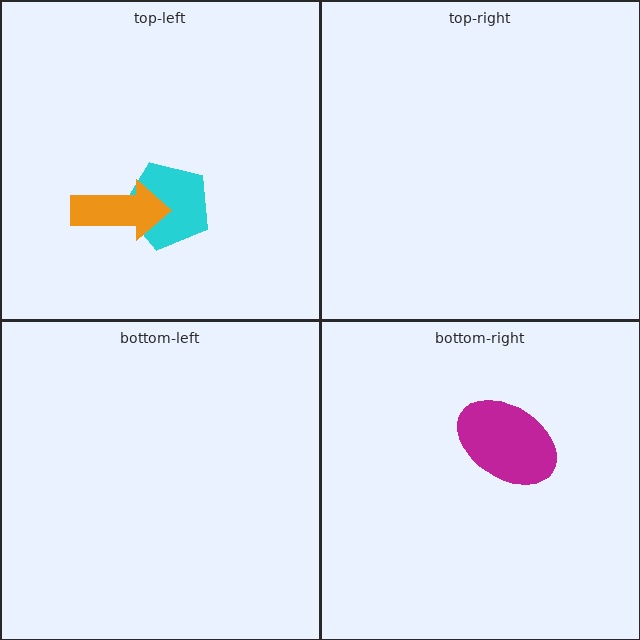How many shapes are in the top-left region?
2.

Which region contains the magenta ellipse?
The bottom-right region.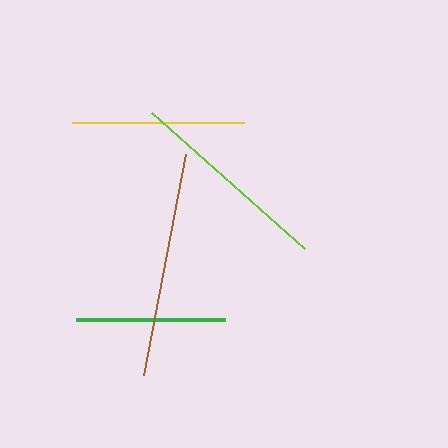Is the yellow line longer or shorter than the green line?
The yellow line is longer than the green line.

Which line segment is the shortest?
The green line is the shortest at approximately 149 pixels.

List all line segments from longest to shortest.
From longest to shortest: brown, lime, yellow, green.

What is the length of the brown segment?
The brown segment is approximately 225 pixels long.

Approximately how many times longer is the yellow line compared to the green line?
The yellow line is approximately 1.1 times the length of the green line.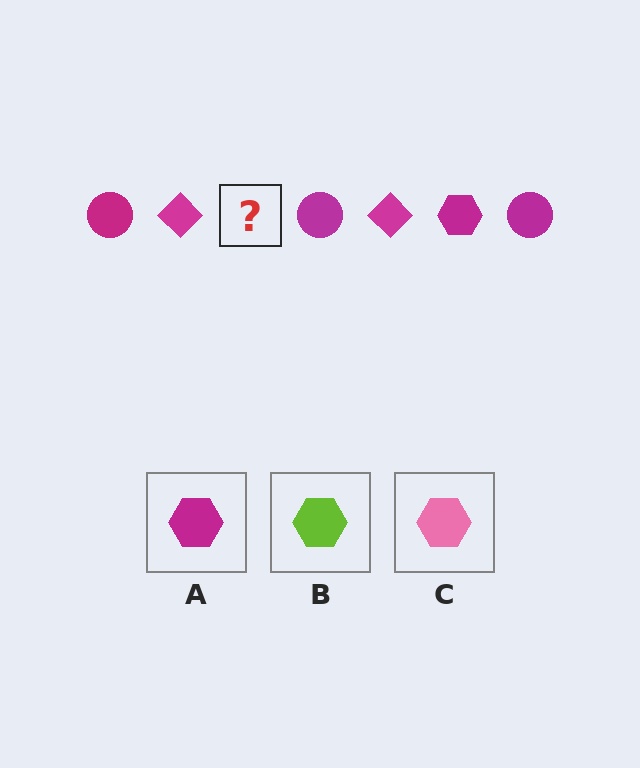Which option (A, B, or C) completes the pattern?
A.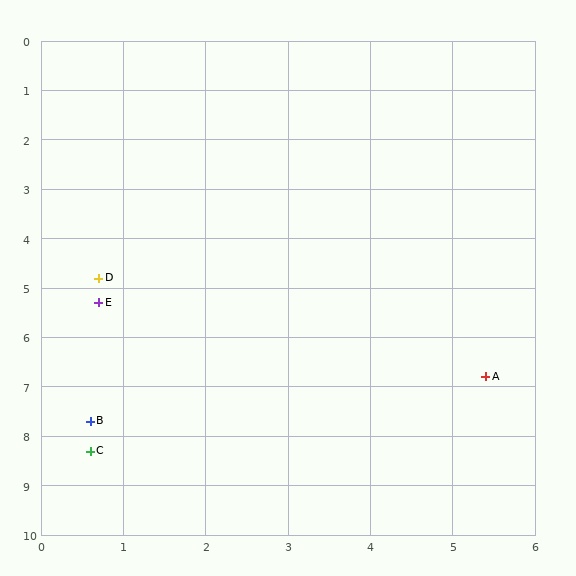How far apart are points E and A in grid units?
Points E and A are about 4.9 grid units apart.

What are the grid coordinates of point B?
Point B is at approximately (0.6, 7.7).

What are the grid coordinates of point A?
Point A is at approximately (5.4, 6.8).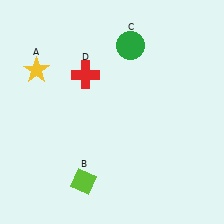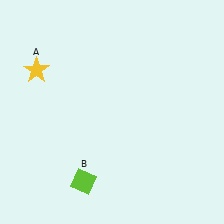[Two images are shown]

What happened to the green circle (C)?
The green circle (C) was removed in Image 2. It was in the top-right area of Image 1.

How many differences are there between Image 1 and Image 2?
There are 2 differences between the two images.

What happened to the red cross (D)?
The red cross (D) was removed in Image 2. It was in the top-left area of Image 1.